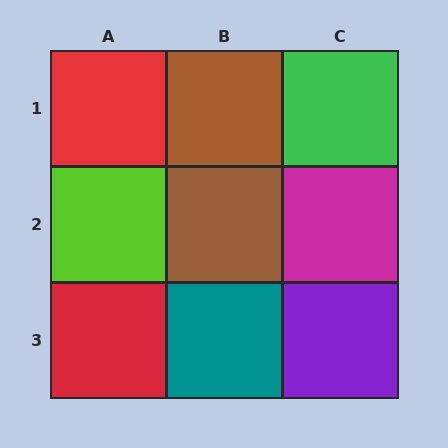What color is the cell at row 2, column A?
Lime.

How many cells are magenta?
1 cell is magenta.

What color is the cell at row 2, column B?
Brown.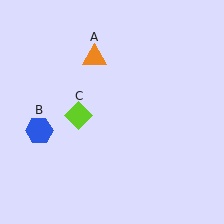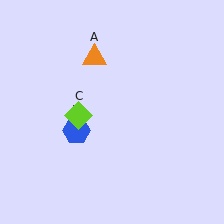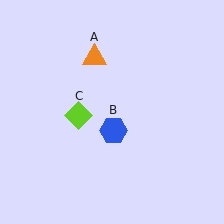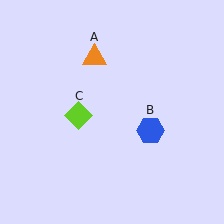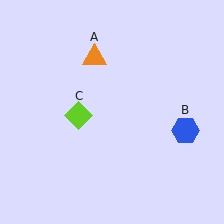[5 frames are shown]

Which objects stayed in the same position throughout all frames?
Orange triangle (object A) and lime diamond (object C) remained stationary.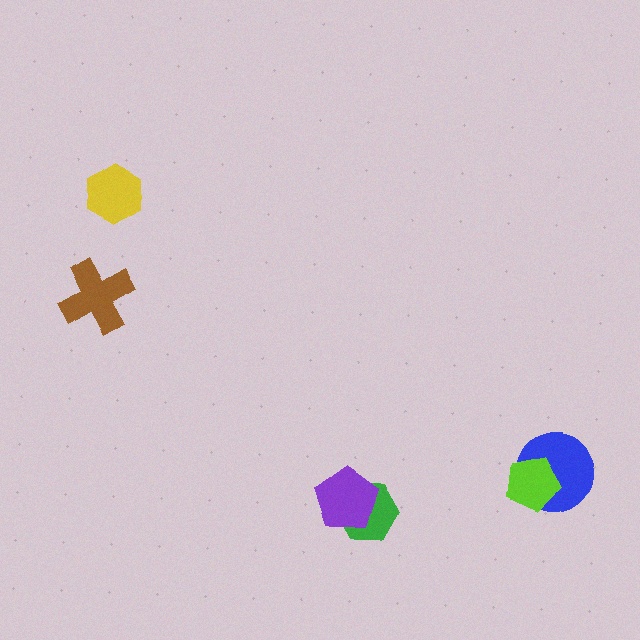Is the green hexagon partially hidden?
Yes, it is partially covered by another shape.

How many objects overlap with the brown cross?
0 objects overlap with the brown cross.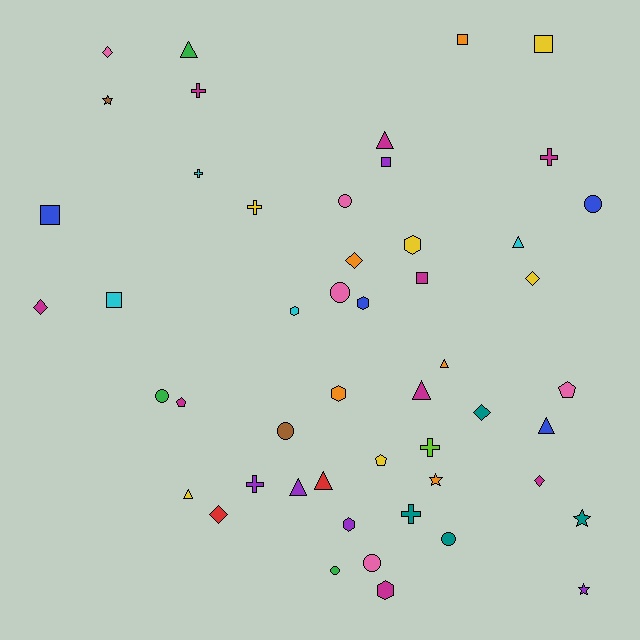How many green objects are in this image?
There are 3 green objects.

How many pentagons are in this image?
There are 3 pentagons.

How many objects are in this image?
There are 50 objects.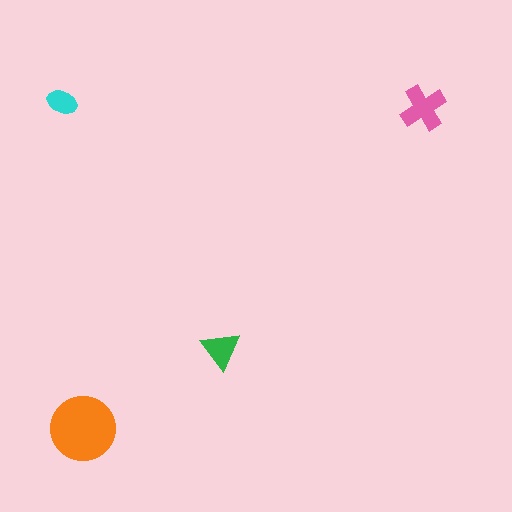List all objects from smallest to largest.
The cyan ellipse, the green triangle, the pink cross, the orange circle.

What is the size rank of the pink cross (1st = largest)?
2nd.